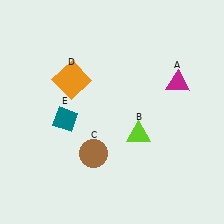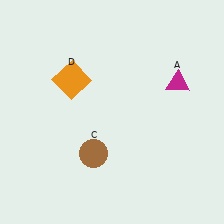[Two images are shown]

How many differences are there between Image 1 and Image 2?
There are 2 differences between the two images.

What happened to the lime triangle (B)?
The lime triangle (B) was removed in Image 2. It was in the bottom-right area of Image 1.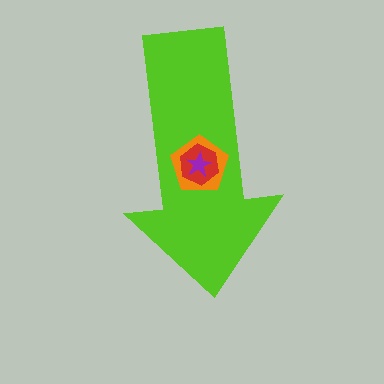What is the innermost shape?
The purple star.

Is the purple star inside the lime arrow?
Yes.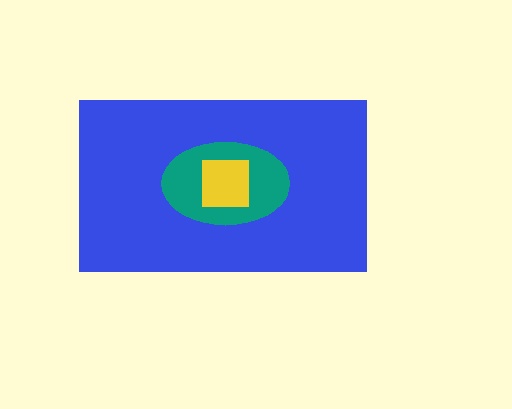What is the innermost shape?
The yellow square.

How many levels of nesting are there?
3.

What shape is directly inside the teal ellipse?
The yellow square.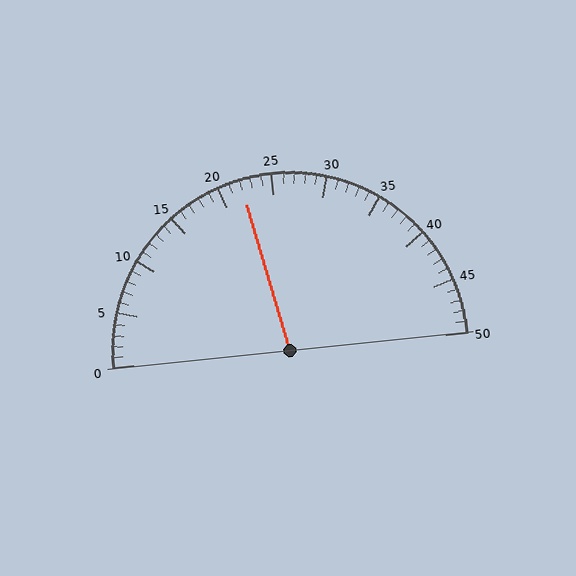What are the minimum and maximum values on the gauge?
The gauge ranges from 0 to 50.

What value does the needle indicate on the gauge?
The needle indicates approximately 22.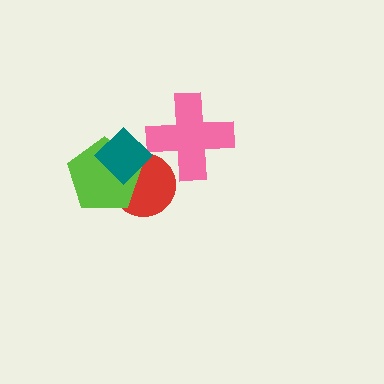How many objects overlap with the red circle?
3 objects overlap with the red circle.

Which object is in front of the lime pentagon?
The teal diamond is in front of the lime pentagon.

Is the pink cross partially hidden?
No, no other shape covers it.